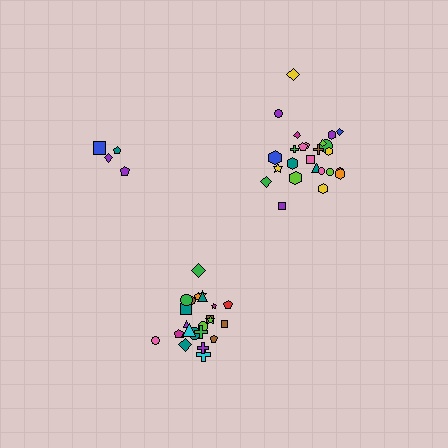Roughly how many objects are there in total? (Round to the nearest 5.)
Roughly 55 objects in total.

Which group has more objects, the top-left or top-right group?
The top-right group.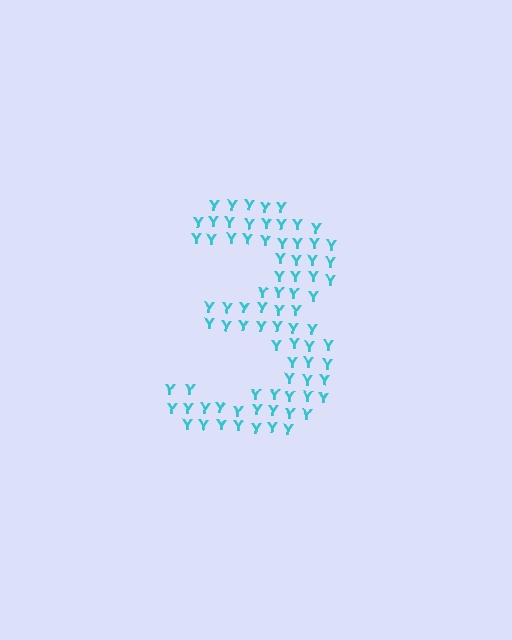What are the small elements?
The small elements are letter Y's.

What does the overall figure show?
The overall figure shows the digit 3.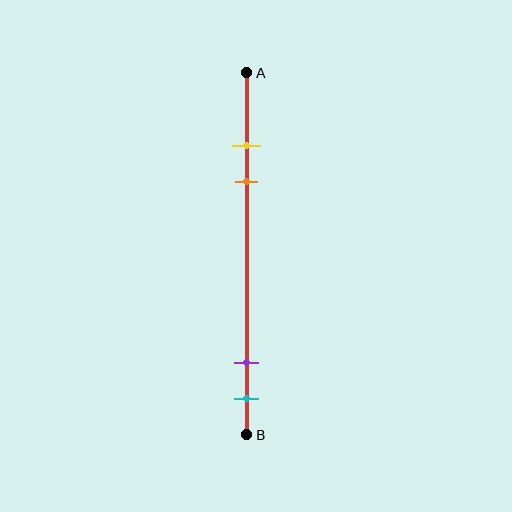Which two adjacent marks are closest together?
The yellow and orange marks are the closest adjacent pair.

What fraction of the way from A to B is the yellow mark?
The yellow mark is approximately 20% (0.2) of the way from A to B.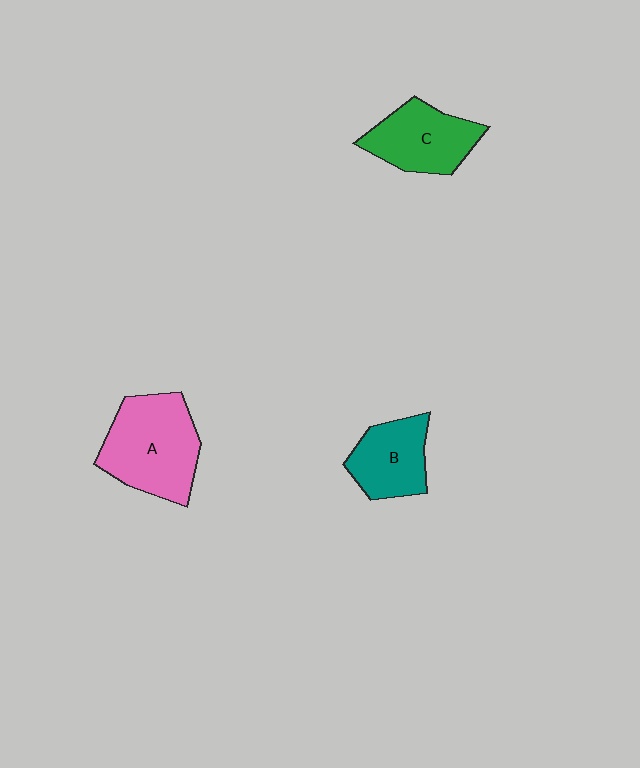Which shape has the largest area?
Shape A (pink).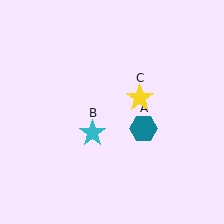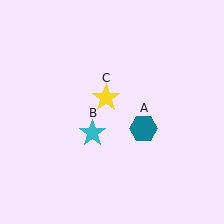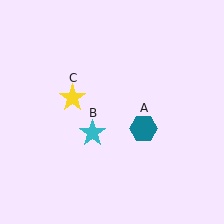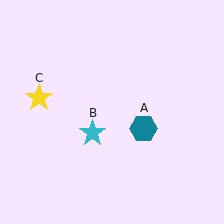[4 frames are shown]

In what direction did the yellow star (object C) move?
The yellow star (object C) moved left.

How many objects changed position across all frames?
1 object changed position: yellow star (object C).